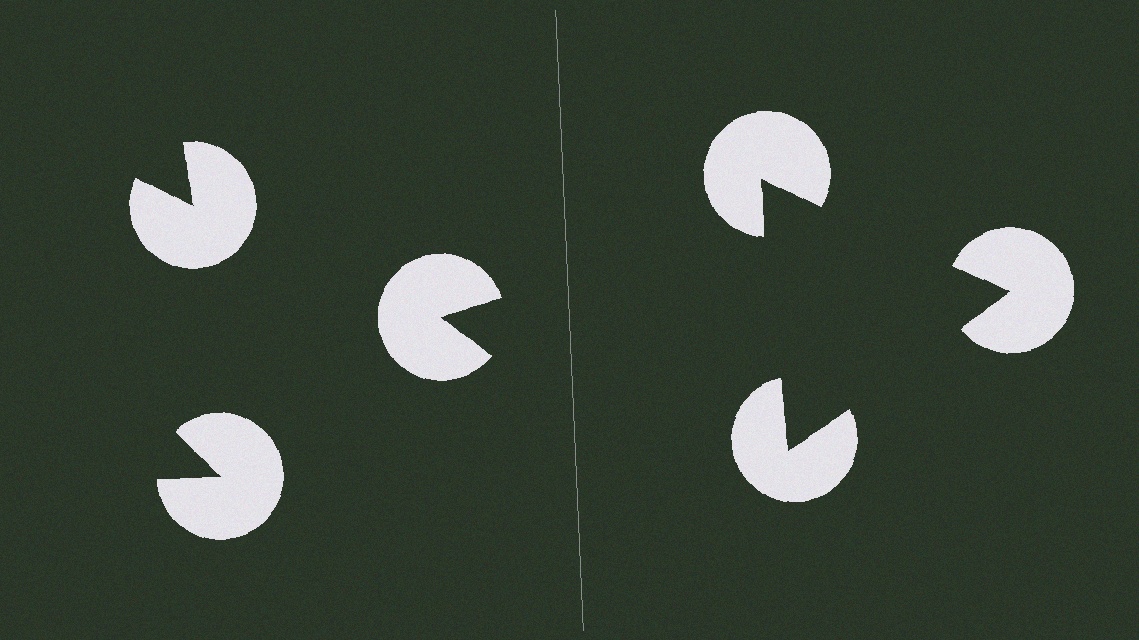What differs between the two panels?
The pac-man discs are positioned identically on both sides; only the wedge orientations differ. On the right they align to a triangle; on the left they are misaligned.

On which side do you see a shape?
An illusory triangle appears on the right side. On the left side the wedge cuts are rotated, so no coherent shape forms.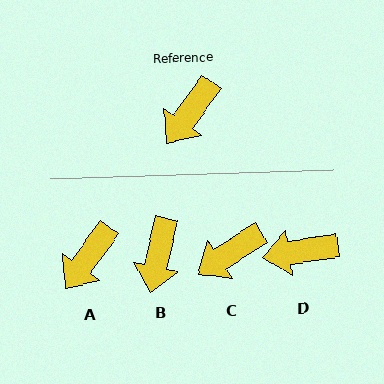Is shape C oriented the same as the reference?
No, it is off by about 21 degrees.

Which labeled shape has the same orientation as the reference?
A.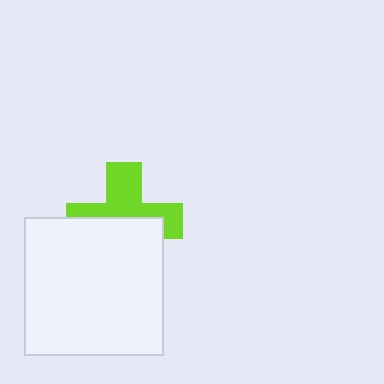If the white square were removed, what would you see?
You would see the complete lime cross.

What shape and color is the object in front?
The object in front is a white square.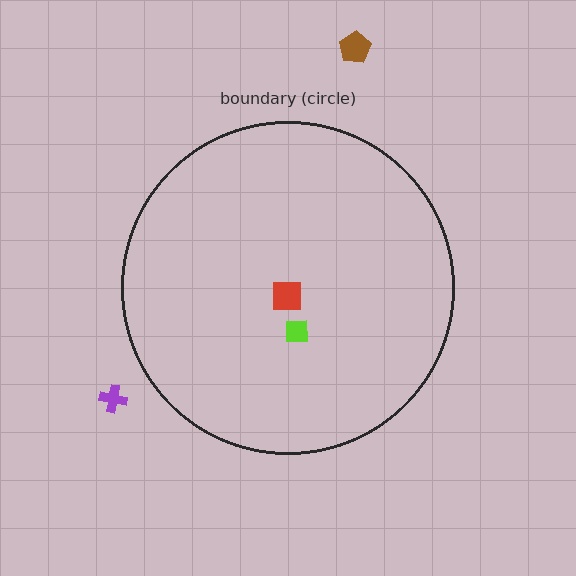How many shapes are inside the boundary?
2 inside, 2 outside.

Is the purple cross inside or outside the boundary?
Outside.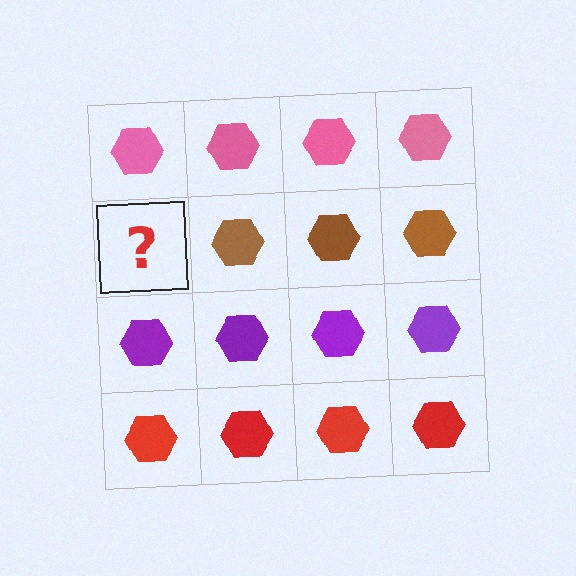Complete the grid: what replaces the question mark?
The question mark should be replaced with a brown hexagon.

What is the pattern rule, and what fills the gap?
The rule is that each row has a consistent color. The gap should be filled with a brown hexagon.